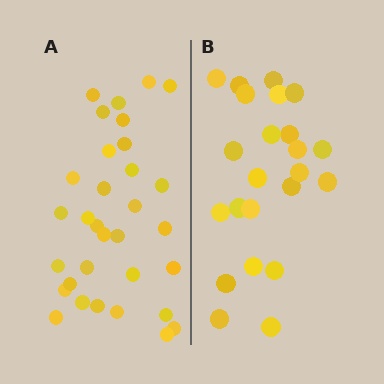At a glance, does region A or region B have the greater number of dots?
Region A (the left region) has more dots.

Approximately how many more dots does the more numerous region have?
Region A has roughly 8 or so more dots than region B.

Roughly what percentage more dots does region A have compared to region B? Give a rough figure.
About 40% more.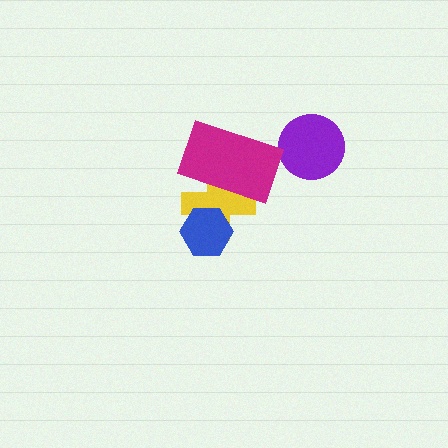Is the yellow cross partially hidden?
Yes, it is partially covered by another shape.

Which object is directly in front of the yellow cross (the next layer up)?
The magenta rectangle is directly in front of the yellow cross.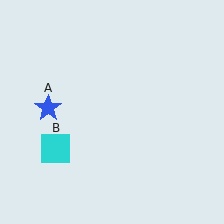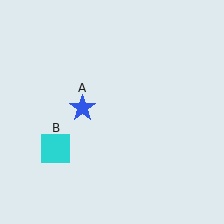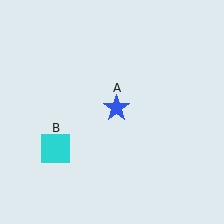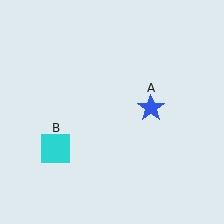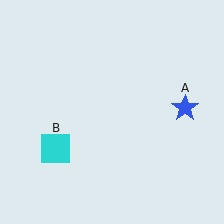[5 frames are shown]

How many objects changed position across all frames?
1 object changed position: blue star (object A).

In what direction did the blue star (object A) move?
The blue star (object A) moved right.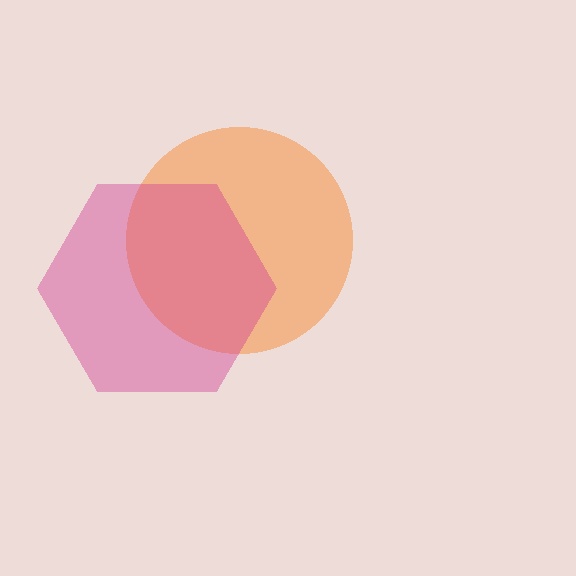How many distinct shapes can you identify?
There are 2 distinct shapes: an orange circle, a magenta hexagon.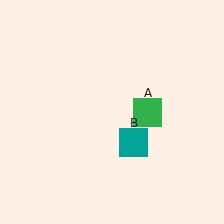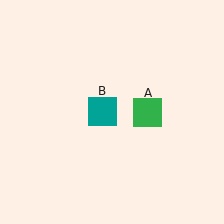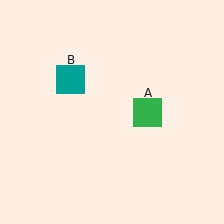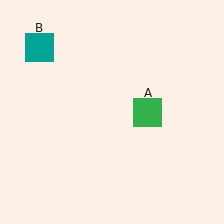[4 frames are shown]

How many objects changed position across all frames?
1 object changed position: teal square (object B).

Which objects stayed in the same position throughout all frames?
Green square (object A) remained stationary.